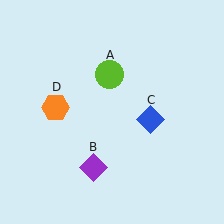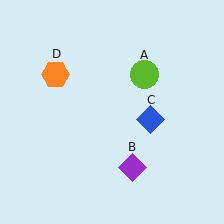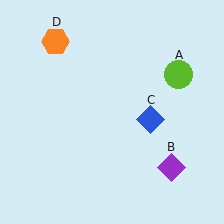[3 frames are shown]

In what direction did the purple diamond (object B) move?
The purple diamond (object B) moved right.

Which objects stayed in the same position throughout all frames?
Blue diamond (object C) remained stationary.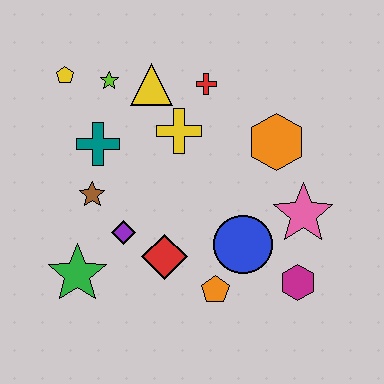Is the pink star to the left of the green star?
No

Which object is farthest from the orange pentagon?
The yellow pentagon is farthest from the orange pentagon.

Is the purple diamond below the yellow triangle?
Yes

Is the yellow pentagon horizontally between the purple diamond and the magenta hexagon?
No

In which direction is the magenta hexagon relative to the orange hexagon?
The magenta hexagon is below the orange hexagon.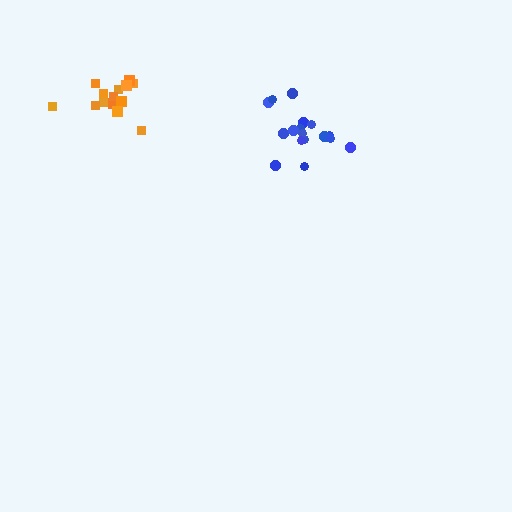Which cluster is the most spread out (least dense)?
Orange.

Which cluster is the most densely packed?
Blue.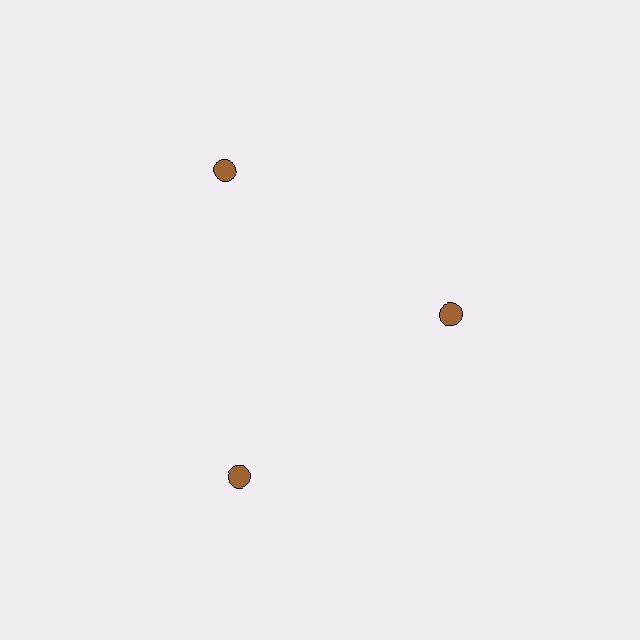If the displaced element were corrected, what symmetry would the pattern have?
It would have 3-fold rotational symmetry — the pattern would map onto itself every 120 degrees.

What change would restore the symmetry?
The symmetry would be restored by moving it outward, back onto the ring so that all 3 circles sit at equal angles and equal distance from the center.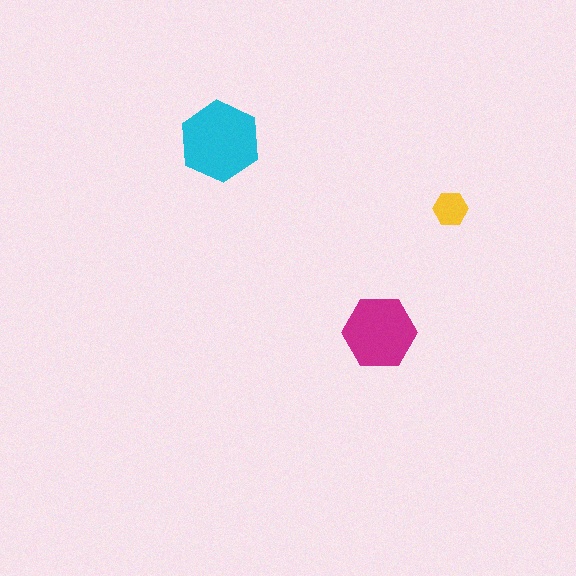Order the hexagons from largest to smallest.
the cyan one, the magenta one, the yellow one.